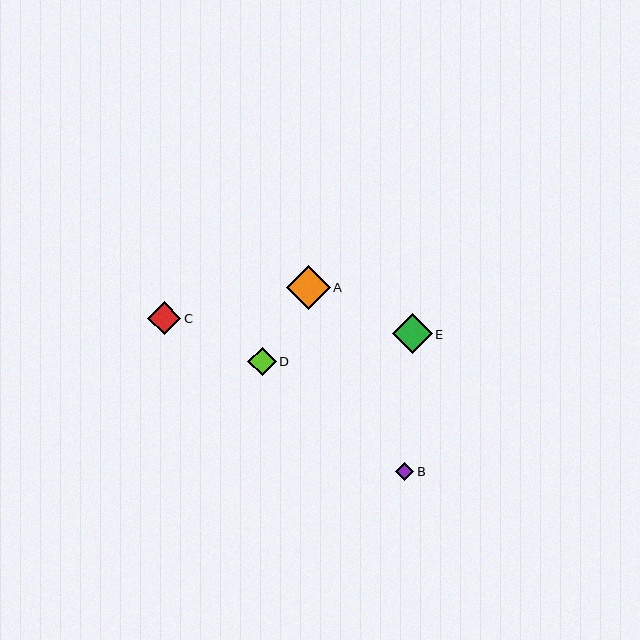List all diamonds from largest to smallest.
From largest to smallest: A, E, C, D, B.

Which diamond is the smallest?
Diamond B is the smallest with a size of approximately 18 pixels.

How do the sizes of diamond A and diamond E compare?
Diamond A and diamond E are approximately the same size.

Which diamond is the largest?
Diamond A is the largest with a size of approximately 44 pixels.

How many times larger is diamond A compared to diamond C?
Diamond A is approximately 1.3 times the size of diamond C.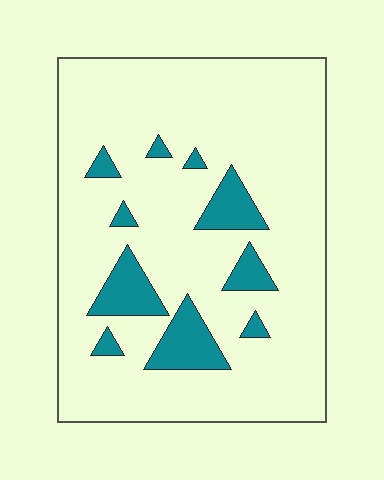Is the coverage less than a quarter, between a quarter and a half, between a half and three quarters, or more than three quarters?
Less than a quarter.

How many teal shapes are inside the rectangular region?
10.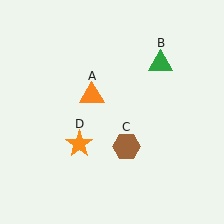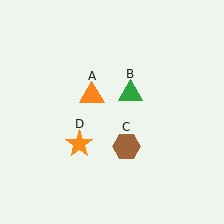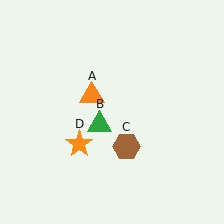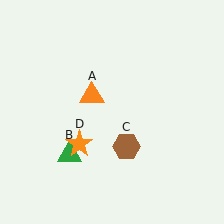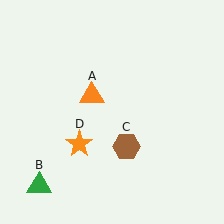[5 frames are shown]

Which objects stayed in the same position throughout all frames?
Orange triangle (object A) and brown hexagon (object C) and orange star (object D) remained stationary.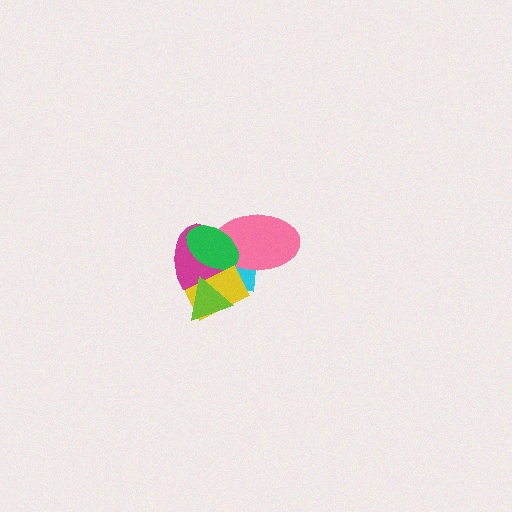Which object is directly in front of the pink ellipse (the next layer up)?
The magenta ellipse is directly in front of the pink ellipse.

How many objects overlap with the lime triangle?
3 objects overlap with the lime triangle.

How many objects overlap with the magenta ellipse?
5 objects overlap with the magenta ellipse.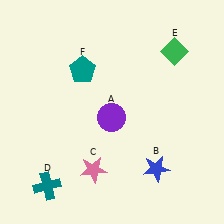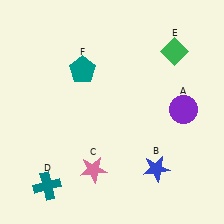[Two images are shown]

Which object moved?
The purple circle (A) moved right.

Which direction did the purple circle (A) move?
The purple circle (A) moved right.